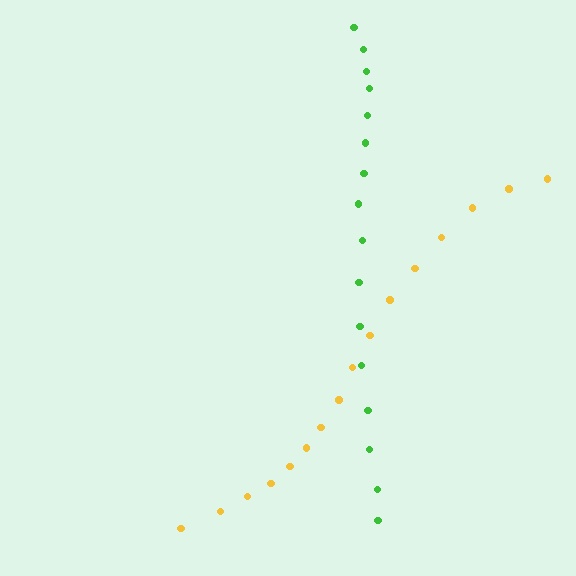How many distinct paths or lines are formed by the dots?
There are 2 distinct paths.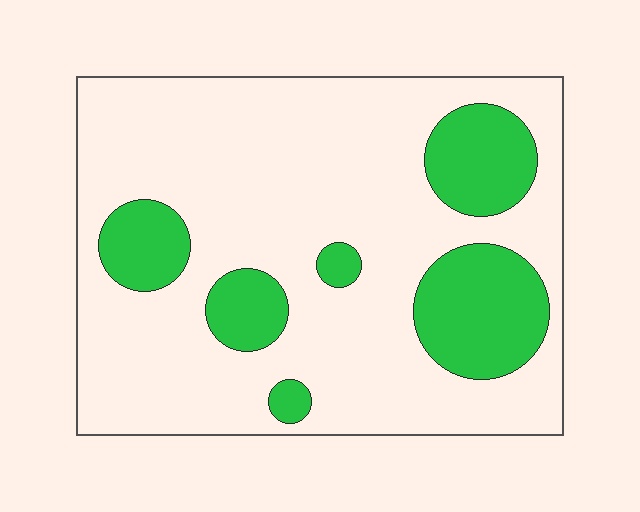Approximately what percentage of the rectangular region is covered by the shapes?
Approximately 25%.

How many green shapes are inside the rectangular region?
6.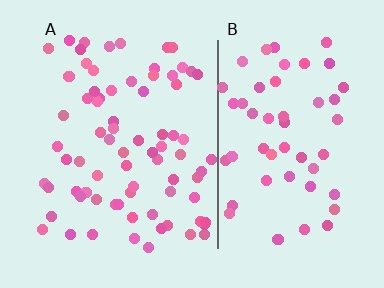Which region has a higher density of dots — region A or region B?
A (the left).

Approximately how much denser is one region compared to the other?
Approximately 1.4× — region A over region B.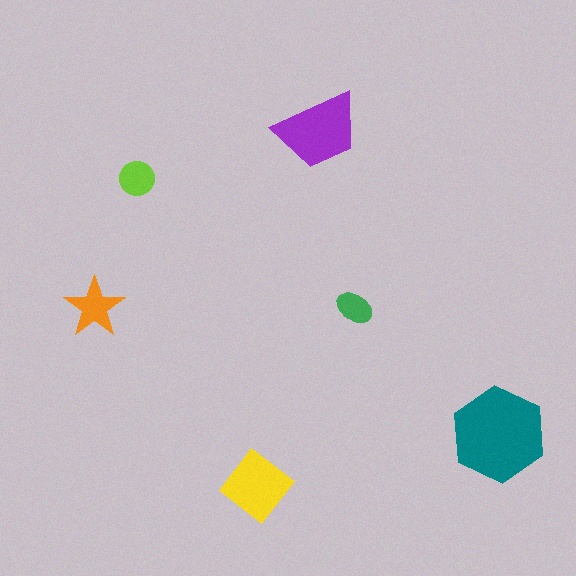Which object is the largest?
The teal hexagon.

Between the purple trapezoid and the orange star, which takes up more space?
The purple trapezoid.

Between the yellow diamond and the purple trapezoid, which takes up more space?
The purple trapezoid.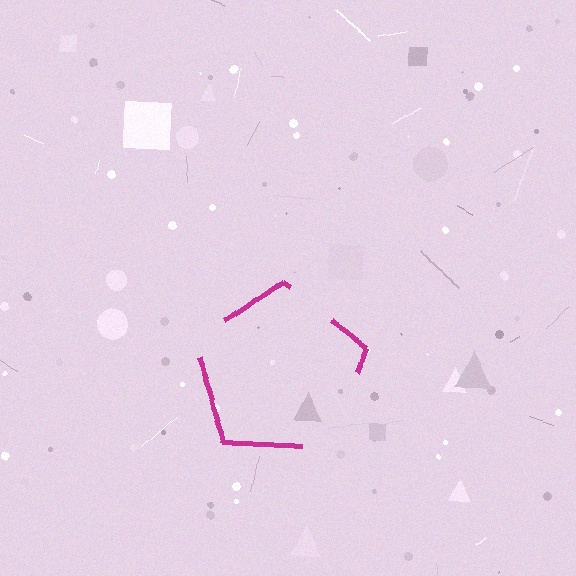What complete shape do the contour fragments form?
The contour fragments form a pentagon.